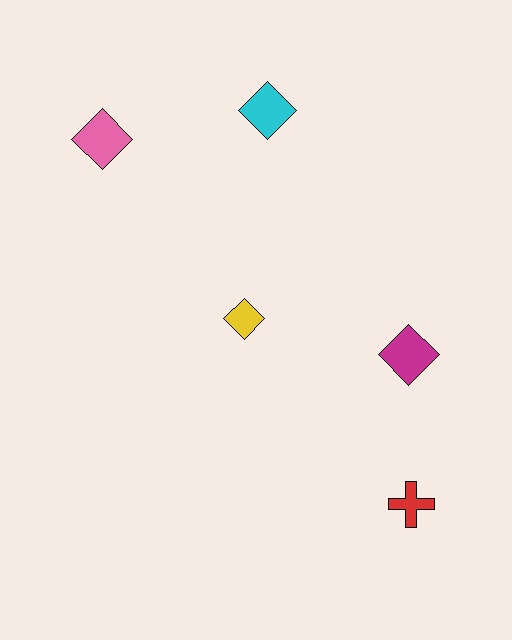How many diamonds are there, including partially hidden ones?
There are 4 diamonds.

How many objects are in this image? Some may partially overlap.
There are 5 objects.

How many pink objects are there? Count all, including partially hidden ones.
There is 1 pink object.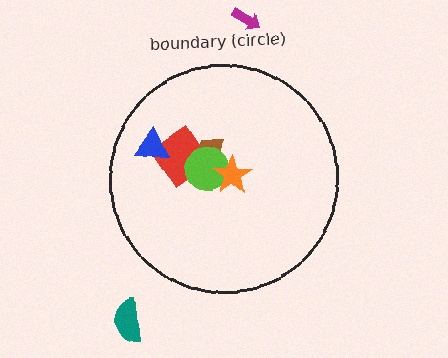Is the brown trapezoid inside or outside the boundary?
Inside.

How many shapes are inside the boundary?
5 inside, 2 outside.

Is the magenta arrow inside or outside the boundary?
Outside.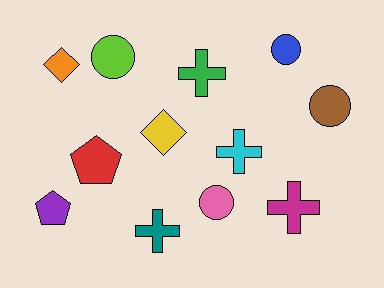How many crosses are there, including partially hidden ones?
There are 4 crosses.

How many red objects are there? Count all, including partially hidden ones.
There is 1 red object.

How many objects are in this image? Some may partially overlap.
There are 12 objects.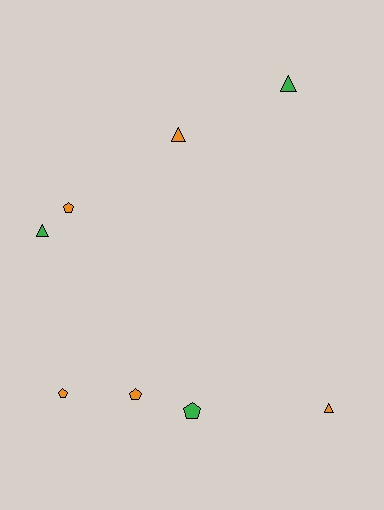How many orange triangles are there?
There are 2 orange triangles.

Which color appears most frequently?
Orange, with 5 objects.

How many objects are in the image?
There are 8 objects.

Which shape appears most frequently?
Pentagon, with 4 objects.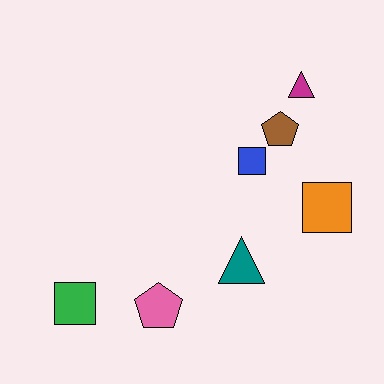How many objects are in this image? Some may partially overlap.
There are 7 objects.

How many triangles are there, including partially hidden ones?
There are 2 triangles.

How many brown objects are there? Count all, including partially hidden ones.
There is 1 brown object.